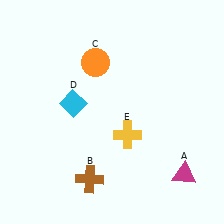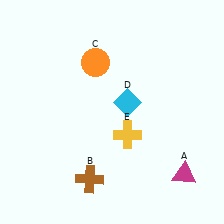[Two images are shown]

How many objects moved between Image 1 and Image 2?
1 object moved between the two images.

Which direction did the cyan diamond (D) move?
The cyan diamond (D) moved right.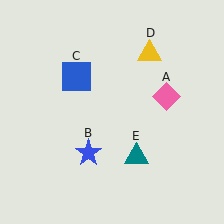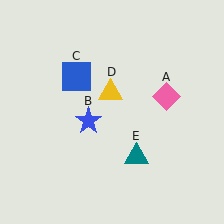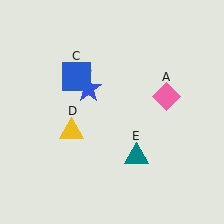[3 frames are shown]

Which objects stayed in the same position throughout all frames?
Pink diamond (object A) and blue square (object C) and teal triangle (object E) remained stationary.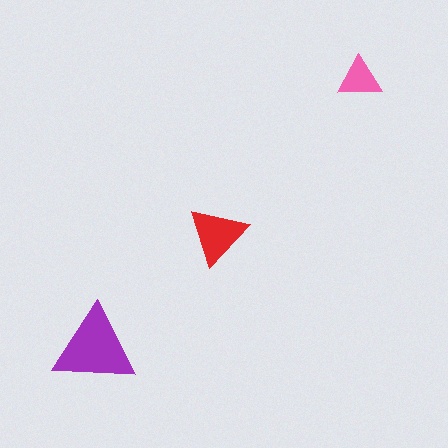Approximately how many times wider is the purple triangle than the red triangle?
About 1.5 times wider.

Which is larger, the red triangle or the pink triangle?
The red one.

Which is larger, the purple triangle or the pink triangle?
The purple one.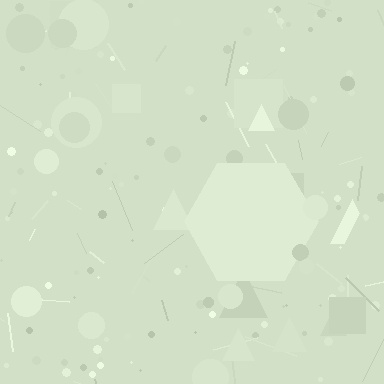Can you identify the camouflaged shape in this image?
The camouflaged shape is a hexagon.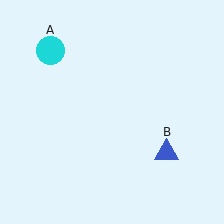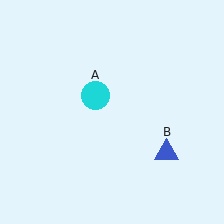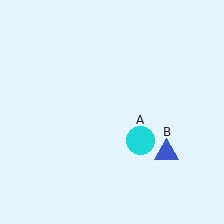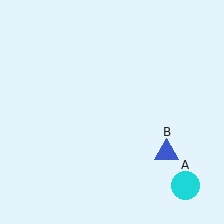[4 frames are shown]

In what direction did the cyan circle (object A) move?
The cyan circle (object A) moved down and to the right.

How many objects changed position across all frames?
1 object changed position: cyan circle (object A).